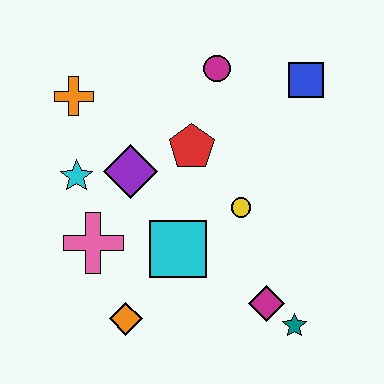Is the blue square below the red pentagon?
No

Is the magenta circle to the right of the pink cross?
Yes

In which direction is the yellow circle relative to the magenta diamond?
The yellow circle is above the magenta diamond.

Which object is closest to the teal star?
The magenta diamond is closest to the teal star.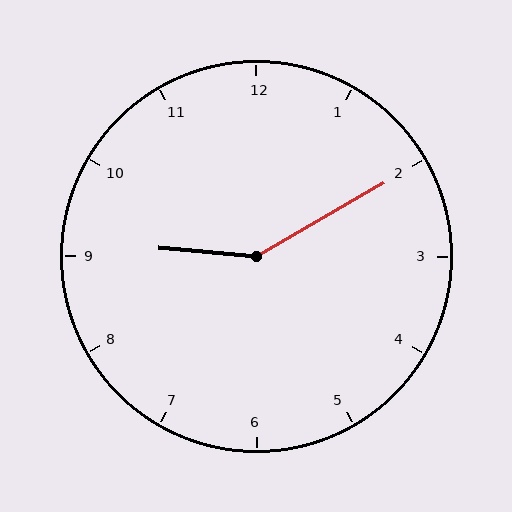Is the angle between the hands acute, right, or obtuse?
It is obtuse.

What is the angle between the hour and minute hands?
Approximately 145 degrees.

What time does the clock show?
9:10.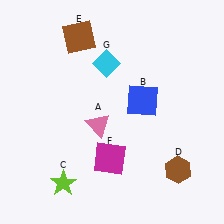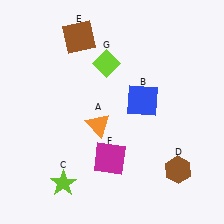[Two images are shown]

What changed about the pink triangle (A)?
In Image 1, A is pink. In Image 2, it changed to orange.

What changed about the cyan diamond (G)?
In Image 1, G is cyan. In Image 2, it changed to lime.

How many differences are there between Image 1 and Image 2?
There are 2 differences between the two images.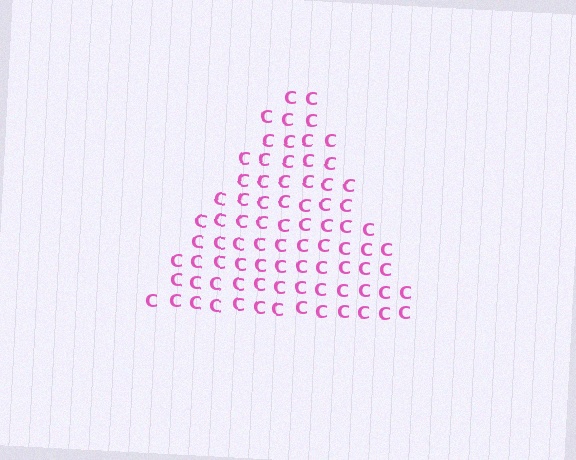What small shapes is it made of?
It is made of small letter C's.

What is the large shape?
The large shape is a triangle.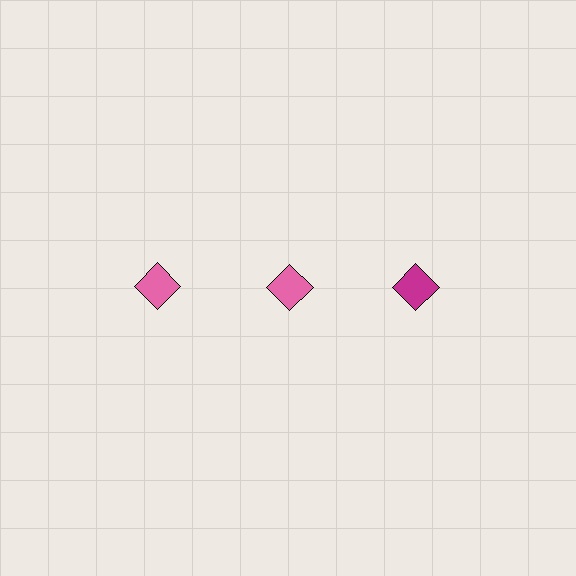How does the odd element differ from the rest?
It has a different color: magenta instead of pink.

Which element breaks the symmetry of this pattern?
The magenta diamond in the top row, center column breaks the symmetry. All other shapes are pink diamonds.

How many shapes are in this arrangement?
There are 3 shapes arranged in a grid pattern.